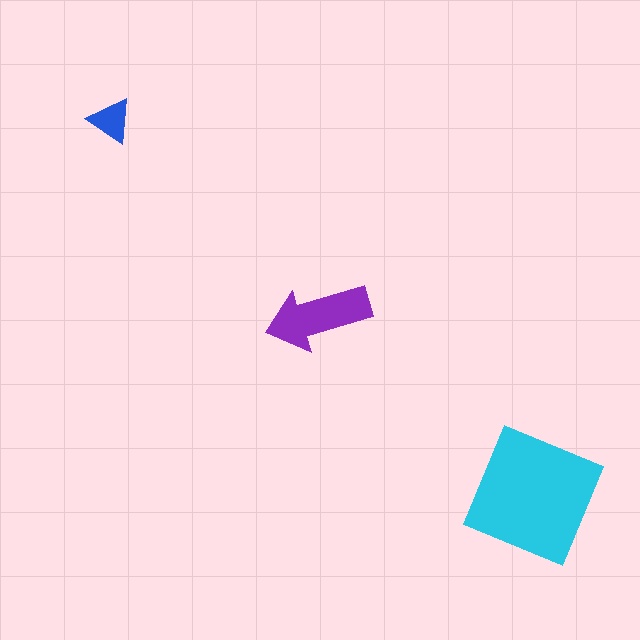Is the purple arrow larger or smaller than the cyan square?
Smaller.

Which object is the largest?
The cyan square.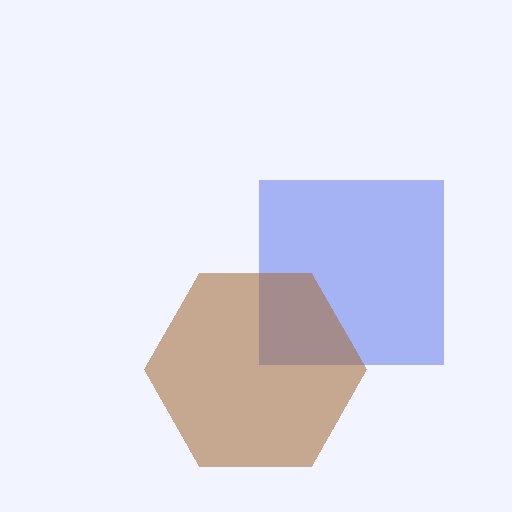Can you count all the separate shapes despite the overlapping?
Yes, there are 2 separate shapes.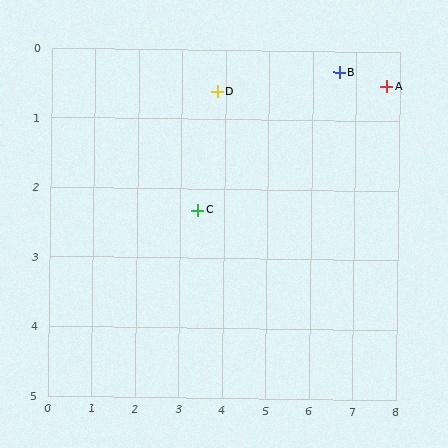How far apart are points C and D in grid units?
Points C and D are about 1.7 grid units apart.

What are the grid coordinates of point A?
Point A is at approximately (7.7, 0.5).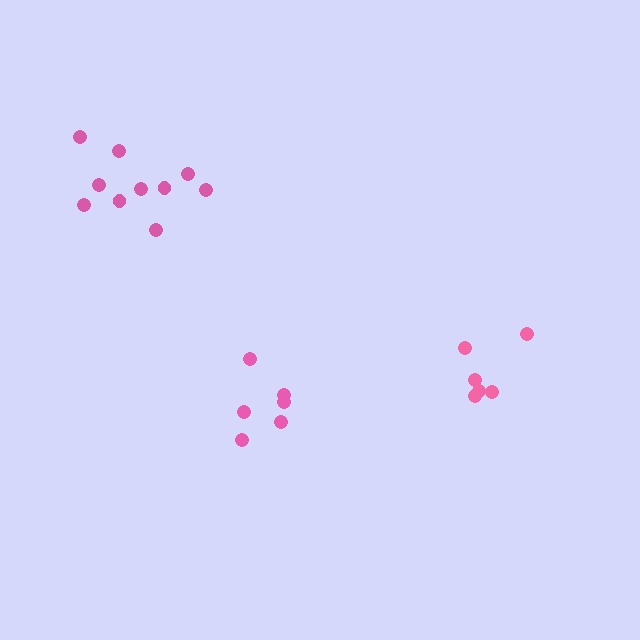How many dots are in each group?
Group 1: 6 dots, Group 2: 10 dots, Group 3: 6 dots (22 total).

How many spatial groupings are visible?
There are 3 spatial groupings.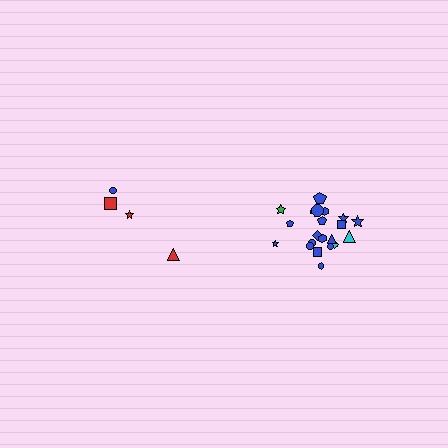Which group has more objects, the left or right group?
The right group.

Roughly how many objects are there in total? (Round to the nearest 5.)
Roughly 25 objects in total.